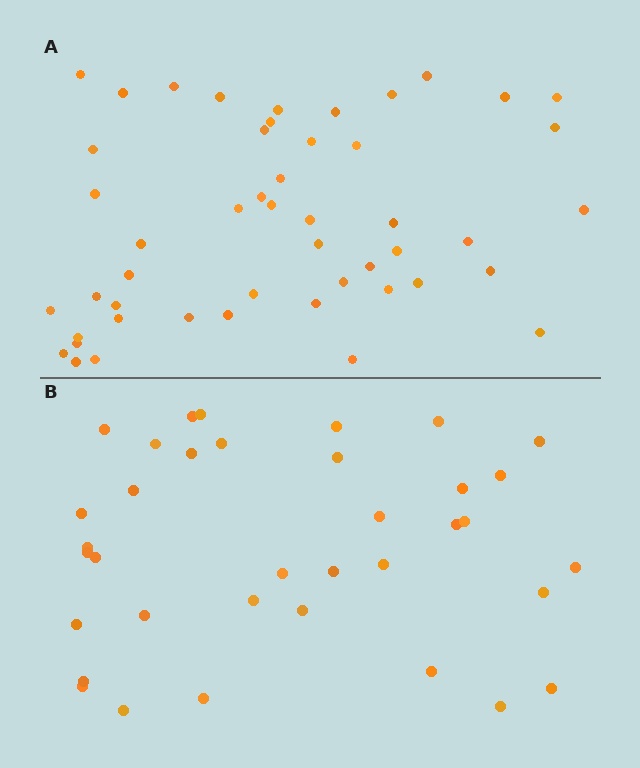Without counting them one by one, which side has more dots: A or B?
Region A (the top region) has more dots.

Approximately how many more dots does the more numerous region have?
Region A has approximately 15 more dots than region B.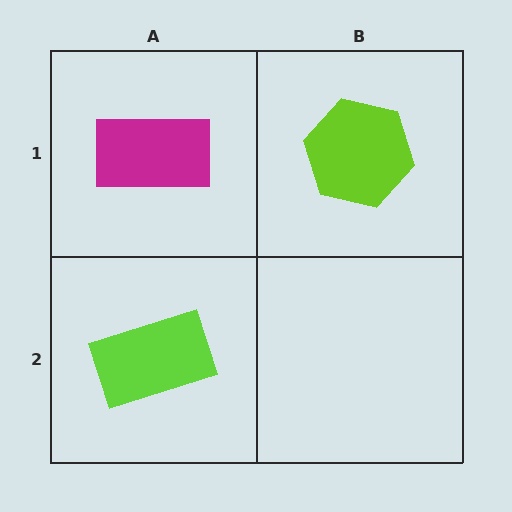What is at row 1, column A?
A magenta rectangle.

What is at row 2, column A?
A lime rectangle.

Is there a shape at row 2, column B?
No, that cell is empty.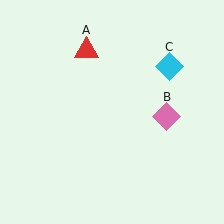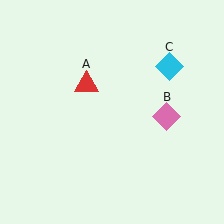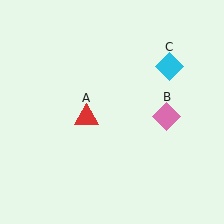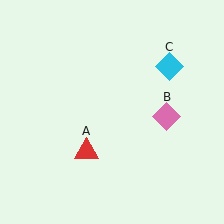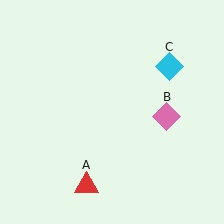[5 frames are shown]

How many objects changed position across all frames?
1 object changed position: red triangle (object A).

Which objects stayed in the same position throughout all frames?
Pink diamond (object B) and cyan diamond (object C) remained stationary.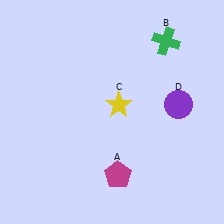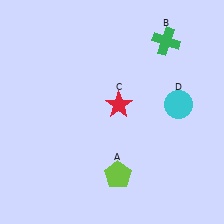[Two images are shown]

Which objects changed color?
A changed from magenta to lime. C changed from yellow to red. D changed from purple to cyan.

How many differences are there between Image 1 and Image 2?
There are 3 differences between the two images.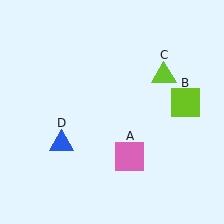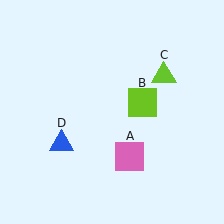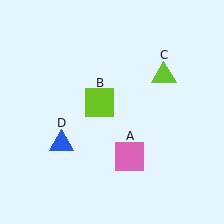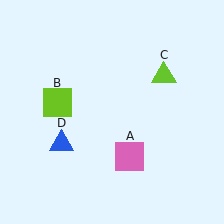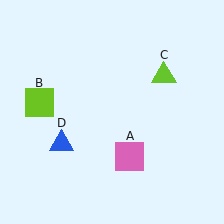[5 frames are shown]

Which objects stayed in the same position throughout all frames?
Pink square (object A) and lime triangle (object C) and blue triangle (object D) remained stationary.